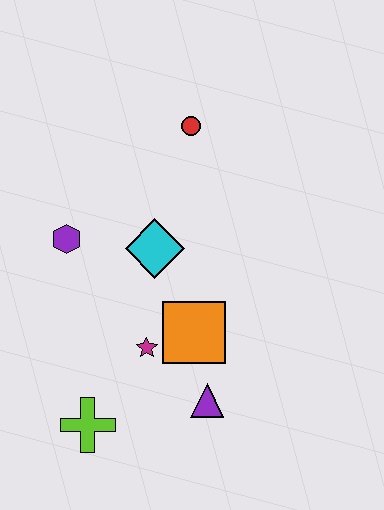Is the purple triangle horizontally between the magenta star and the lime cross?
No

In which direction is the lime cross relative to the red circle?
The lime cross is below the red circle.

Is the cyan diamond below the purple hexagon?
Yes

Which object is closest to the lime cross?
The magenta star is closest to the lime cross.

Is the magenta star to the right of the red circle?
No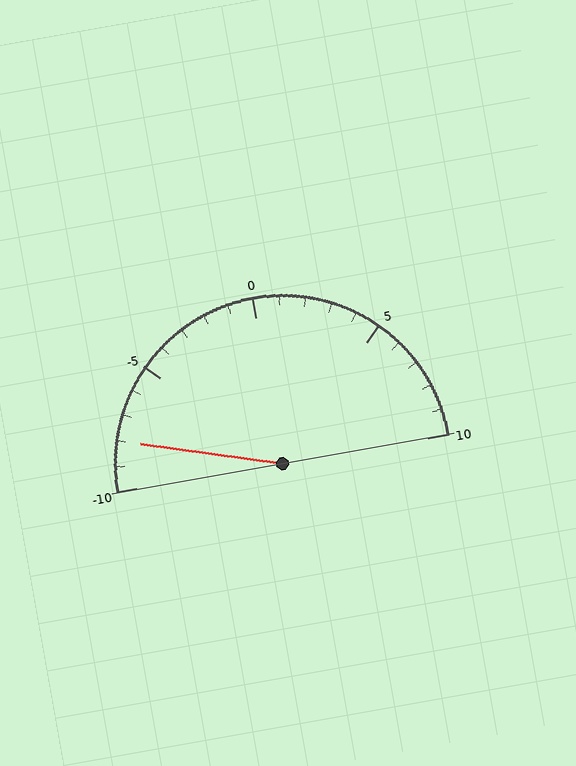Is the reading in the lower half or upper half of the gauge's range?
The reading is in the lower half of the range (-10 to 10).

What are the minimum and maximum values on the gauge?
The gauge ranges from -10 to 10.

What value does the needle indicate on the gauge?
The needle indicates approximately -8.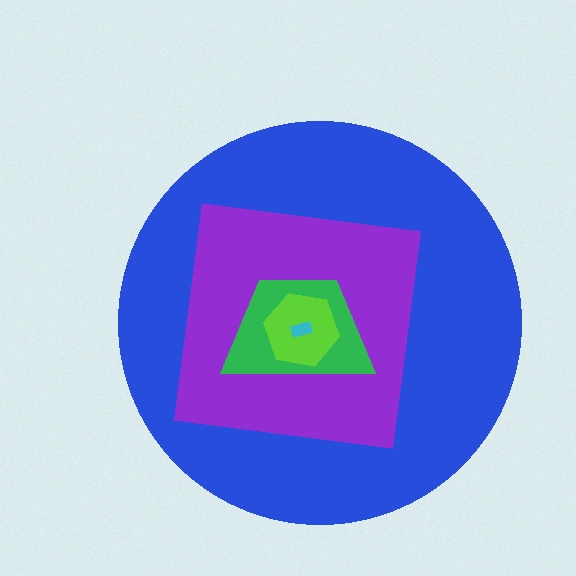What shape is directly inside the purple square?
The green trapezoid.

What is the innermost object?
The cyan rectangle.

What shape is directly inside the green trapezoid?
The lime hexagon.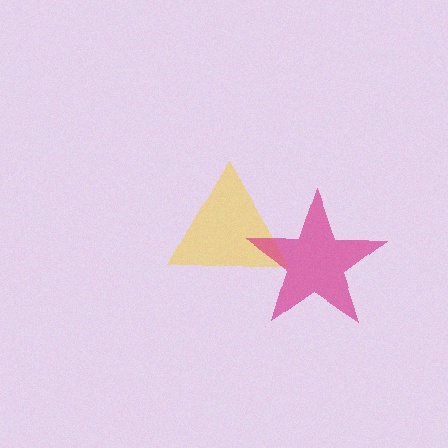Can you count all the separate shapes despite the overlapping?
Yes, there are 2 separate shapes.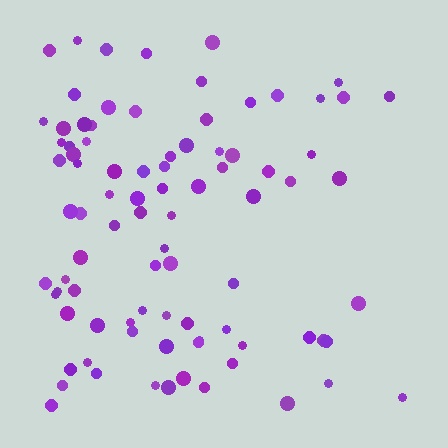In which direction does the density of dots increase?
From right to left, with the left side densest.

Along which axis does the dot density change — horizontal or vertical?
Horizontal.